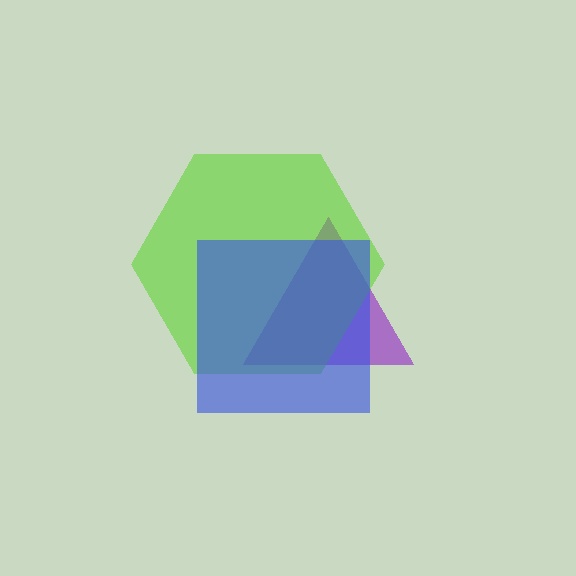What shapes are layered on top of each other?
The layered shapes are: a purple triangle, a lime hexagon, a blue square.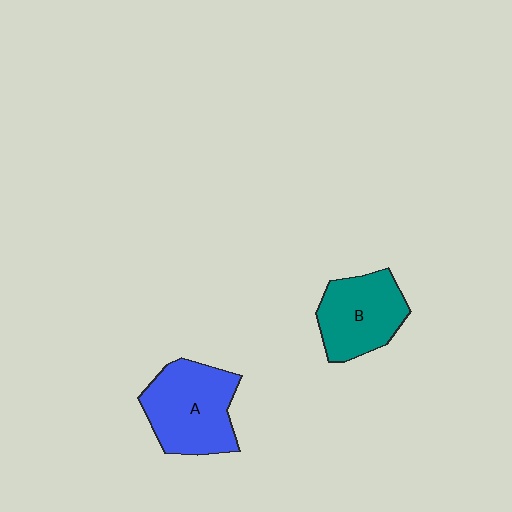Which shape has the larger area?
Shape A (blue).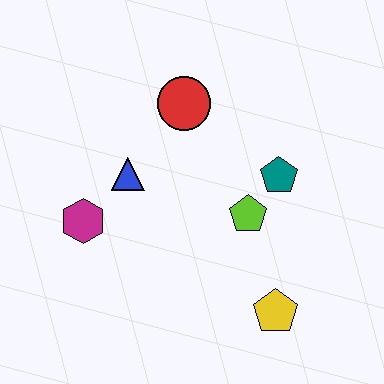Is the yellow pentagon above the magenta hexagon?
No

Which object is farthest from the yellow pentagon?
The red circle is farthest from the yellow pentagon.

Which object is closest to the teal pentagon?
The lime pentagon is closest to the teal pentagon.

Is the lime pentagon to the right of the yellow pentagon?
No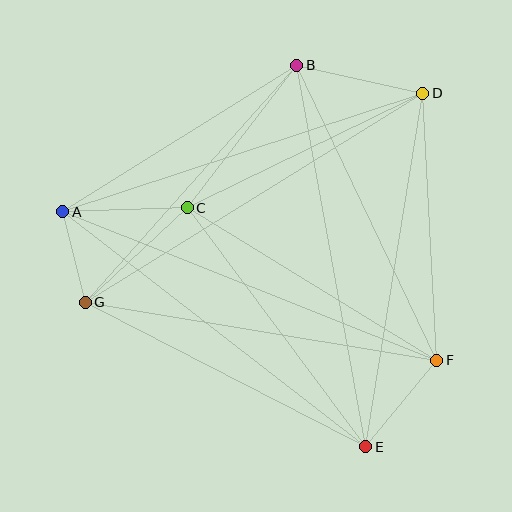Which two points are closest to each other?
Points A and G are closest to each other.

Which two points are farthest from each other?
Points A and F are farthest from each other.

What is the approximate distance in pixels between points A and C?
The distance between A and C is approximately 125 pixels.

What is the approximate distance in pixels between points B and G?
The distance between B and G is approximately 318 pixels.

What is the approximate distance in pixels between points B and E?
The distance between B and E is approximately 388 pixels.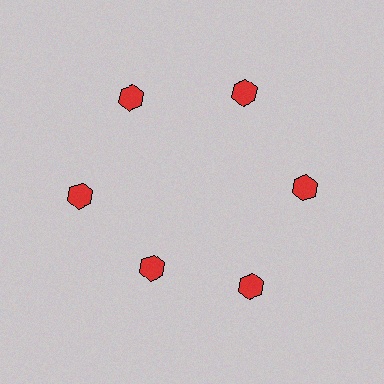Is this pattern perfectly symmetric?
No. The 6 red hexagons are arranged in a ring, but one element near the 7 o'clock position is pulled inward toward the center, breaking the 6-fold rotational symmetry.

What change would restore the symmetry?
The symmetry would be restored by moving it outward, back onto the ring so that all 6 hexagons sit at equal angles and equal distance from the center.